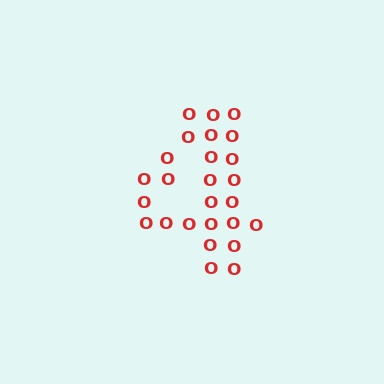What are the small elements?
The small elements are letter O's.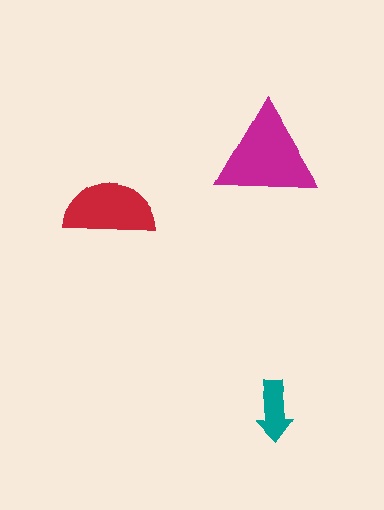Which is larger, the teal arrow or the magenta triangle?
The magenta triangle.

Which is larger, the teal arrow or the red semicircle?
The red semicircle.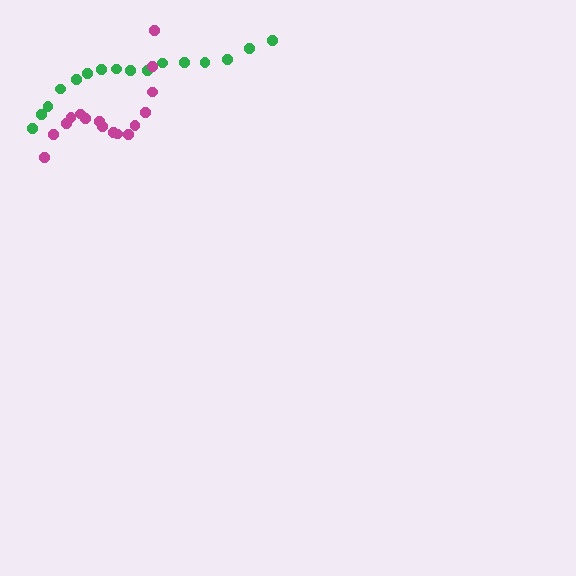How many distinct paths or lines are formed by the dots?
There are 2 distinct paths.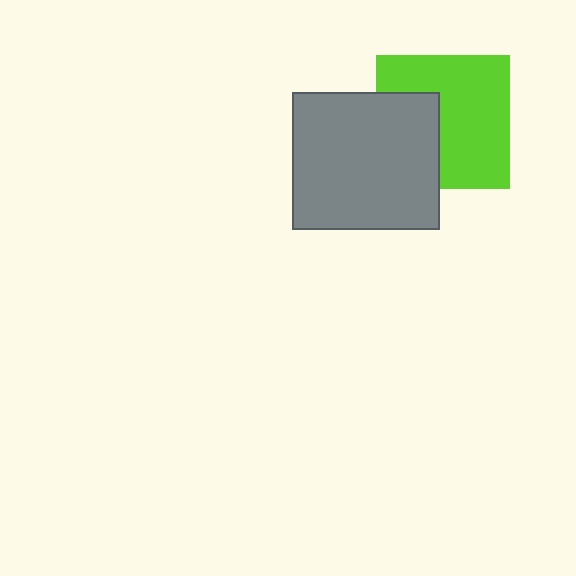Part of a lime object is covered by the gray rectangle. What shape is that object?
It is a square.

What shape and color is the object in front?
The object in front is a gray rectangle.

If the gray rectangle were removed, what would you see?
You would see the complete lime square.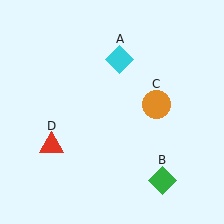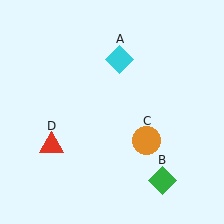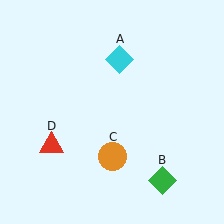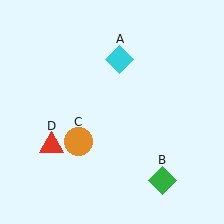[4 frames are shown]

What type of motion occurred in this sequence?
The orange circle (object C) rotated clockwise around the center of the scene.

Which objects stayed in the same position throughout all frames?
Cyan diamond (object A) and green diamond (object B) and red triangle (object D) remained stationary.